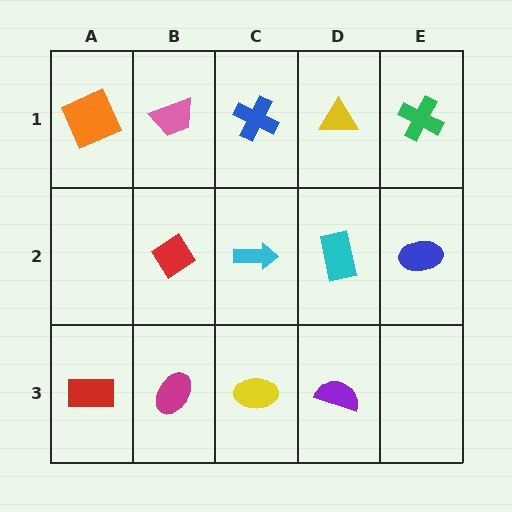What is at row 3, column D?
A purple semicircle.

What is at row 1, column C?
A blue cross.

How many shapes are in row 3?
4 shapes.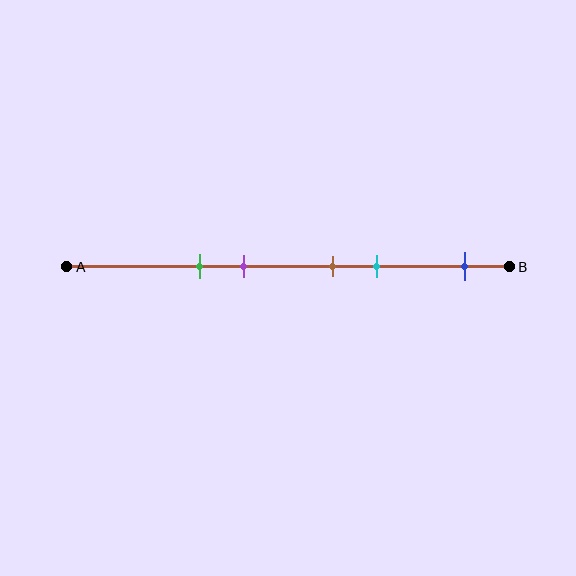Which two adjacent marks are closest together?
The brown and cyan marks are the closest adjacent pair.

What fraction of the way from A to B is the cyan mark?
The cyan mark is approximately 70% (0.7) of the way from A to B.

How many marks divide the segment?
There are 5 marks dividing the segment.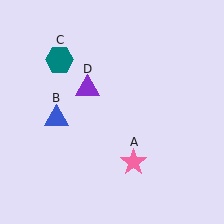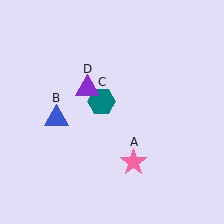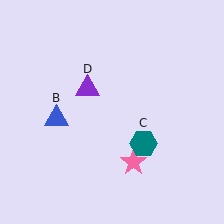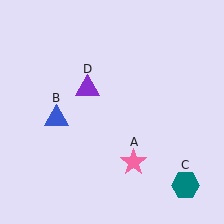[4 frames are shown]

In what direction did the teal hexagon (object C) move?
The teal hexagon (object C) moved down and to the right.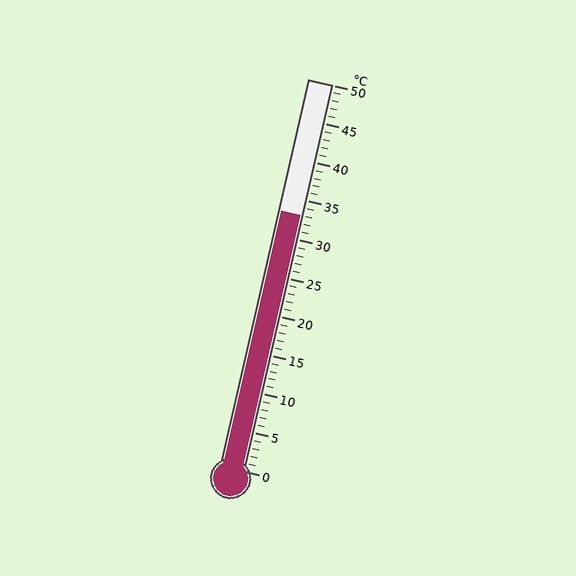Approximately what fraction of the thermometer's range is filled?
The thermometer is filled to approximately 65% of its range.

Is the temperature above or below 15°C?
The temperature is above 15°C.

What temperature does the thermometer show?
The thermometer shows approximately 33°C.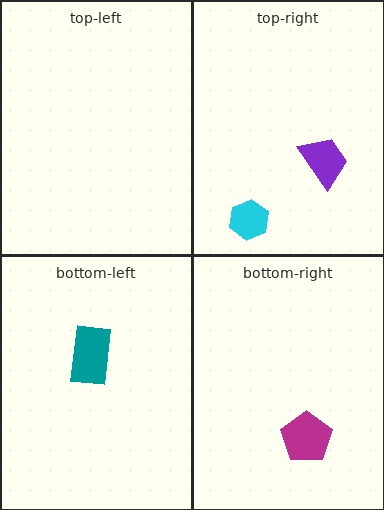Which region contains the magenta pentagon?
The bottom-right region.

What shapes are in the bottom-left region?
The teal rectangle.